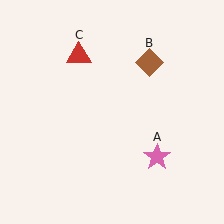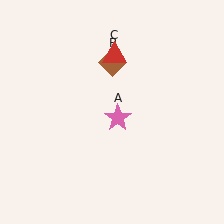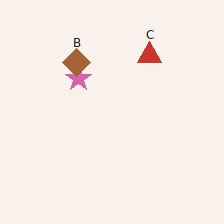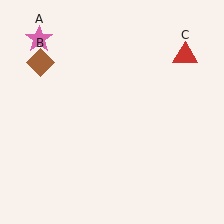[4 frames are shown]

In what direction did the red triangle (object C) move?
The red triangle (object C) moved right.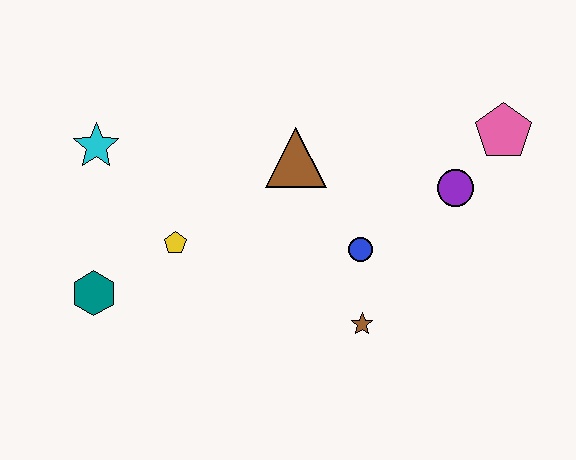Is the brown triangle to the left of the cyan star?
No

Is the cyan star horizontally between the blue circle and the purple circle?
No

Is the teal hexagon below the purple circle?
Yes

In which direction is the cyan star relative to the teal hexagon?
The cyan star is above the teal hexagon.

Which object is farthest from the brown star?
The cyan star is farthest from the brown star.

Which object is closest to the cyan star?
The yellow pentagon is closest to the cyan star.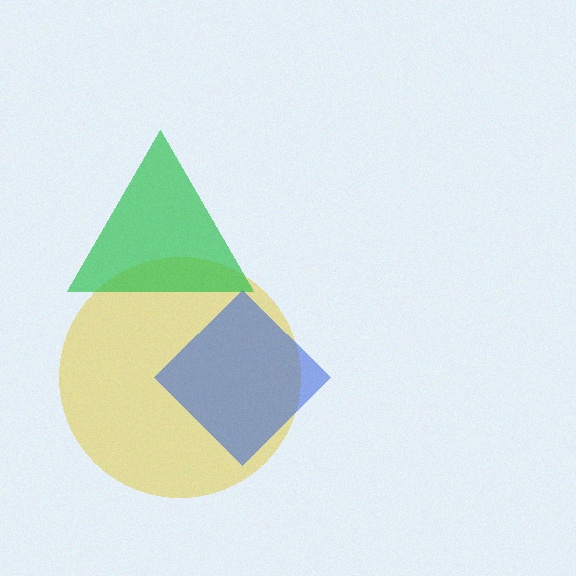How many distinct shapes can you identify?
There are 3 distinct shapes: a yellow circle, a blue diamond, a green triangle.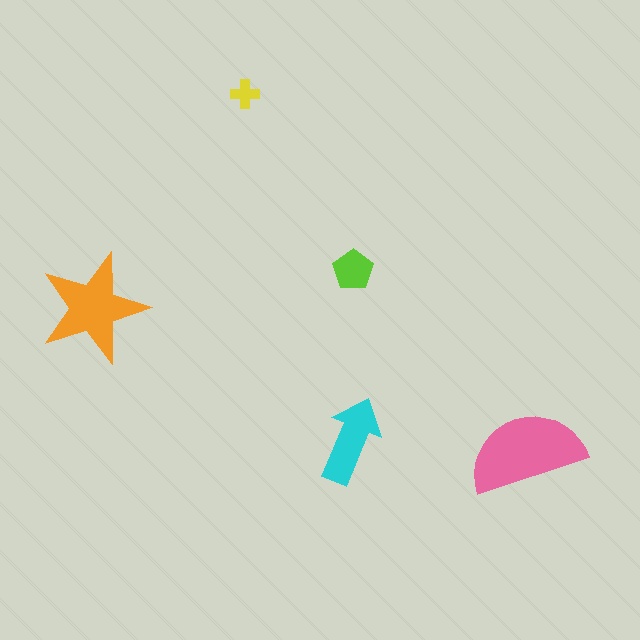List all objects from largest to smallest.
The pink semicircle, the orange star, the cyan arrow, the lime pentagon, the yellow cross.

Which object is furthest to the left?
The orange star is leftmost.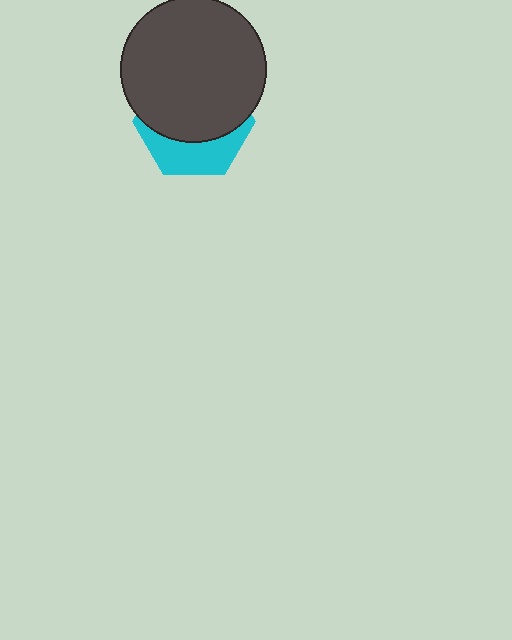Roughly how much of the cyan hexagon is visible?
A small part of it is visible (roughly 35%).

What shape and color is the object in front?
The object in front is a dark gray circle.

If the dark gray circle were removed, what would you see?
You would see the complete cyan hexagon.